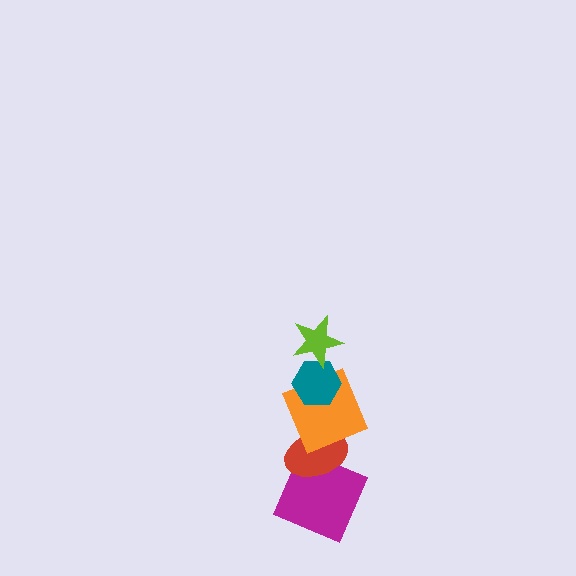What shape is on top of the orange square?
The teal hexagon is on top of the orange square.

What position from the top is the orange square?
The orange square is 3rd from the top.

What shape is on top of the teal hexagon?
The lime star is on top of the teal hexagon.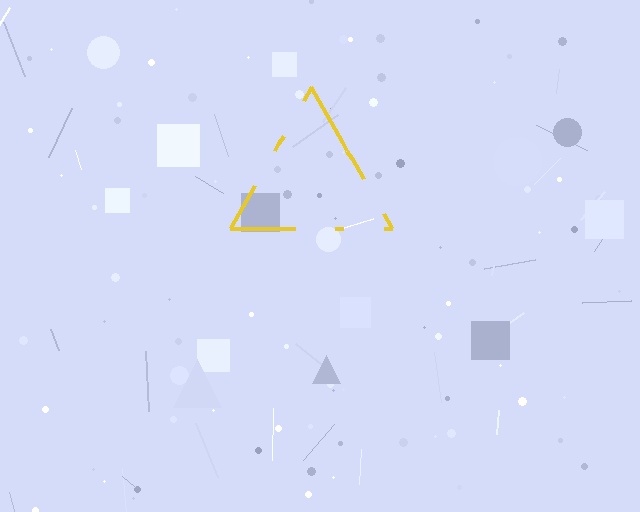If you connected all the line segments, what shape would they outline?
They would outline a triangle.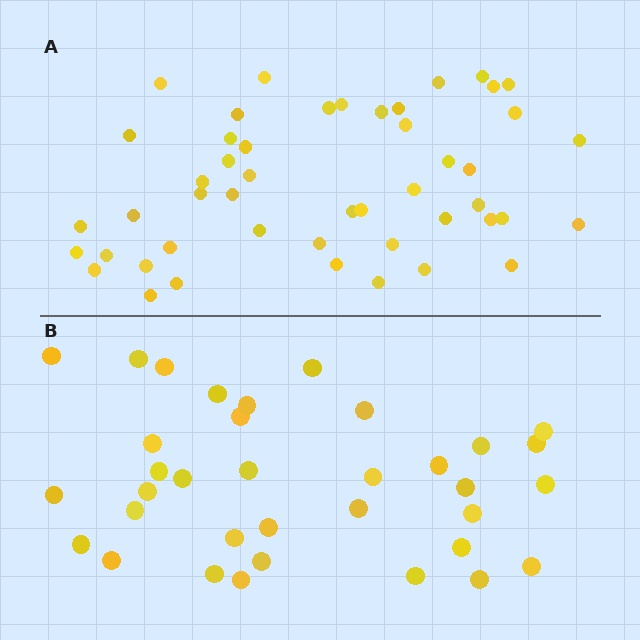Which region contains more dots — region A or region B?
Region A (the top region) has more dots.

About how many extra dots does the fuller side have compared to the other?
Region A has approximately 15 more dots than region B.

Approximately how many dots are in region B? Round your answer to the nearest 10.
About 40 dots. (The exact count is 35, which rounds to 40.)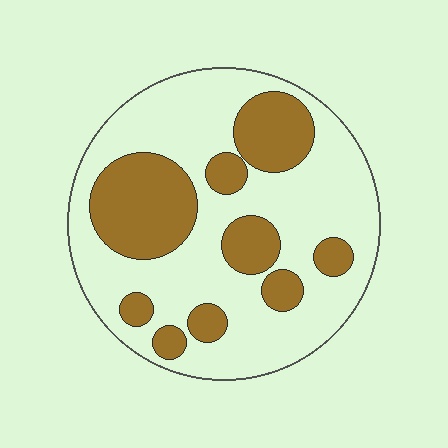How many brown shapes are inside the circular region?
9.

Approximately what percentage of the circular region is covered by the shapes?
Approximately 30%.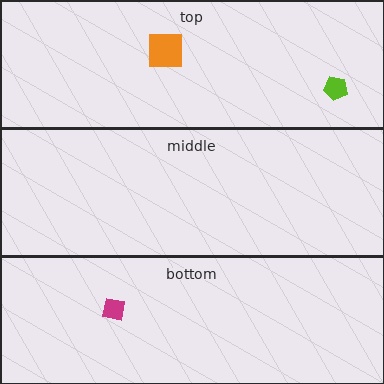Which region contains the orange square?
The top region.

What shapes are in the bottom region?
The magenta square.